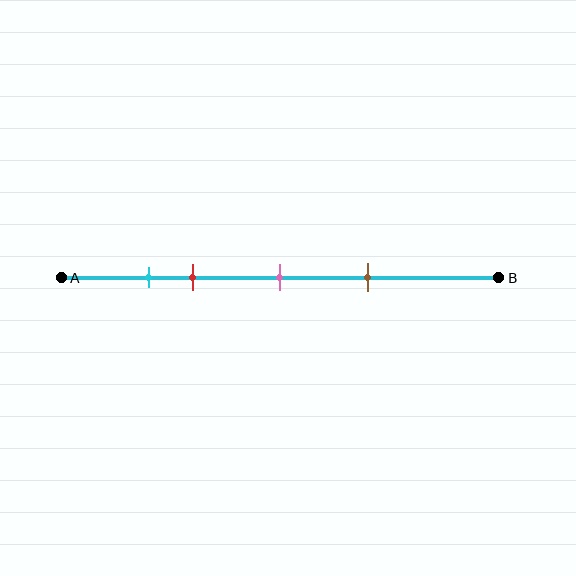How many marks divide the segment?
There are 4 marks dividing the segment.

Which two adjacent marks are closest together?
The cyan and red marks are the closest adjacent pair.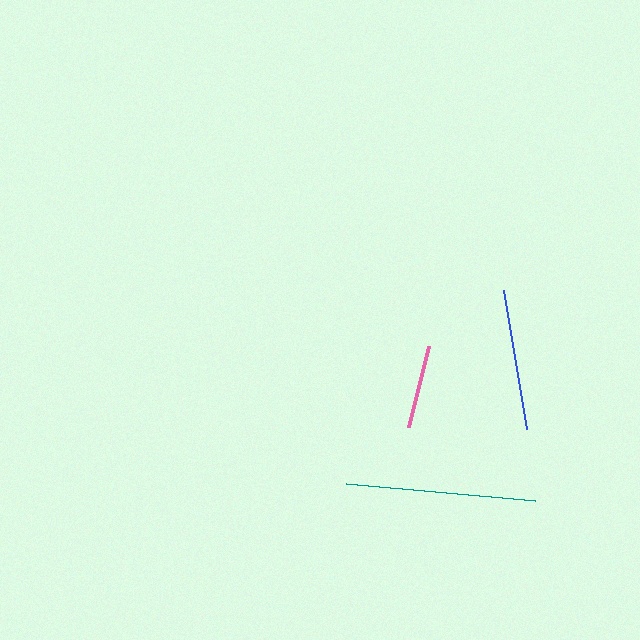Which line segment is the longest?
The teal line is the longest at approximately 190 pixels.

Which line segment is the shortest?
The pink line is the shortest at approximately 83 pixels.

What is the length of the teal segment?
The teal segment is approximately 190 pixels long.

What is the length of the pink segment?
The pink segment is approximately 83 pixels long.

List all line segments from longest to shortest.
From longest to shortest: teal, blue, pink.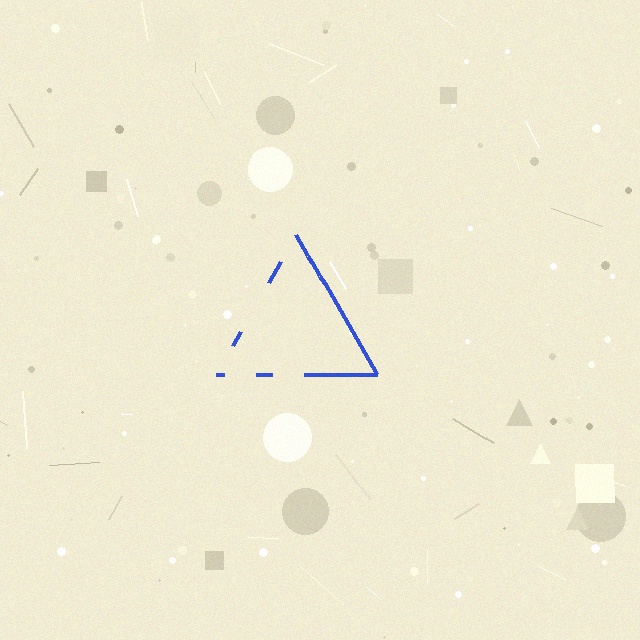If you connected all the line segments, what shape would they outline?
They would outline a triangle.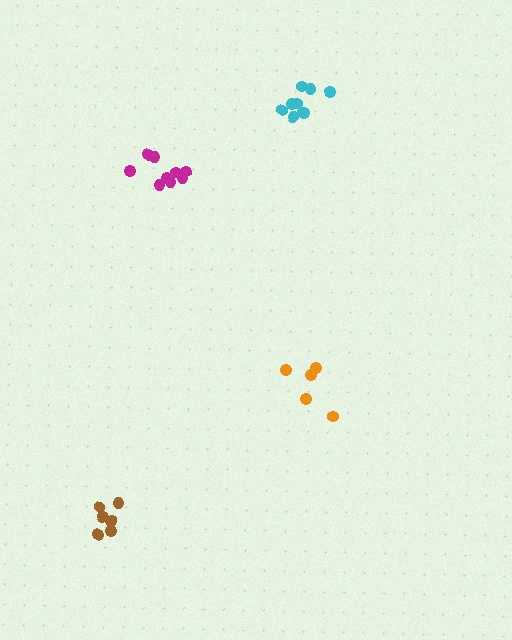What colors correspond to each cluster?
The clusters are colored: brown, cyan, orange, magenta.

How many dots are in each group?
Group 1: 7 dots, Group 2: 9 dots, Group 3: 5 dots, Group 4: 9 dots (30 total).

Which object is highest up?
The cyan cluster is topmost.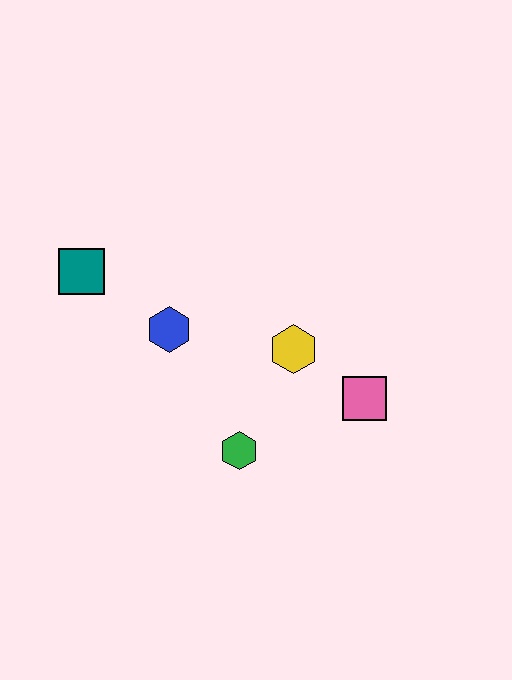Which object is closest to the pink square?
The yellow hexagon is closest to the pink square.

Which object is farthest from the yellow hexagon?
The teal square is farthest from the yellow hexagon.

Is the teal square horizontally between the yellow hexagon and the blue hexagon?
No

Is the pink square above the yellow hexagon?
No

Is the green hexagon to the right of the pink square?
No